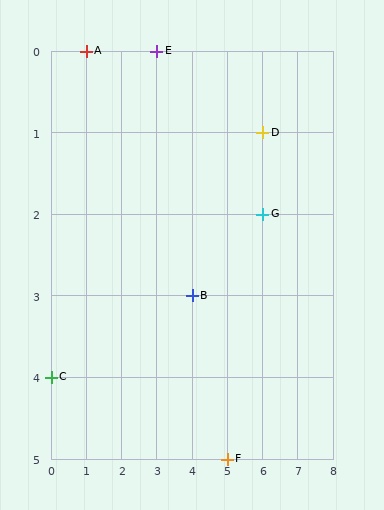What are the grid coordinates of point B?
Point B is at grid coordinates (4, 3).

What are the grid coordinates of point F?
Point F is at grid coordinates (5, 5).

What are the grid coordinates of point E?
Point E is at grid coordinates (3, 0).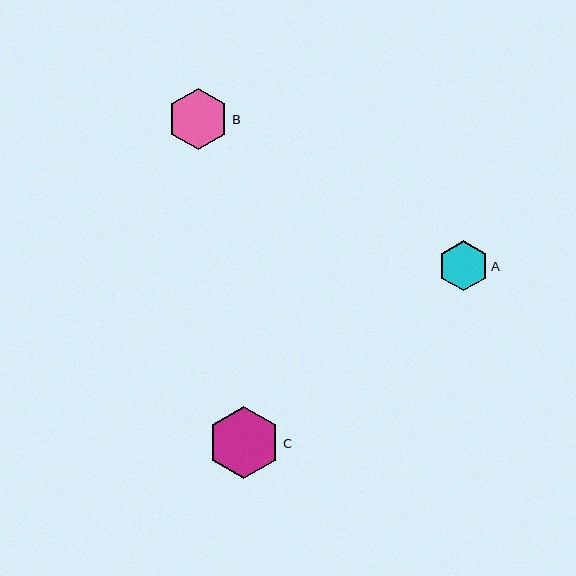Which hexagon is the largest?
Hexagon C is the largest with a size of approximately 72 pixels.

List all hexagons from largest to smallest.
From largest to smallest: C, B, A.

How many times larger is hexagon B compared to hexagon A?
Hexagon B is approximately 1.2 times the size of hexagon A.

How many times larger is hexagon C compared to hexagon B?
Hexagon C is approximately 1.2 times the size of hexagon B.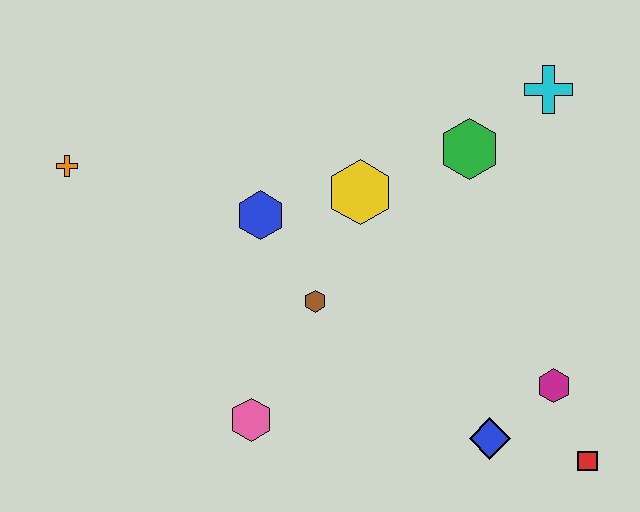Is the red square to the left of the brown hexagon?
No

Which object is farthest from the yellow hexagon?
The red square is farthest from the yellow hexagon.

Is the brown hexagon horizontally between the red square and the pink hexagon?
Yes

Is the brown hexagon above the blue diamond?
Yes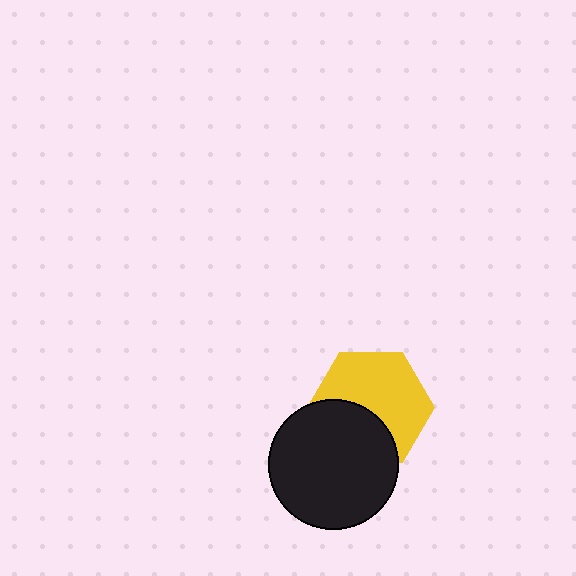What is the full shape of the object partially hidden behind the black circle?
The partially hidden object is a yellow hexagon.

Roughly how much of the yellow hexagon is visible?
About half of it is visible (roughly 62%).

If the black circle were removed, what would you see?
You would see the complete yellow hexagon.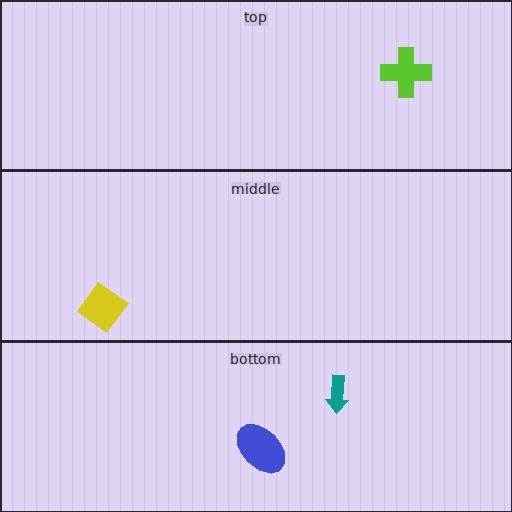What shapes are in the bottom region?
The blue ellipse, the teal arrow.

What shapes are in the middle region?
The yellow diamond.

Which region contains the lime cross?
The top region.